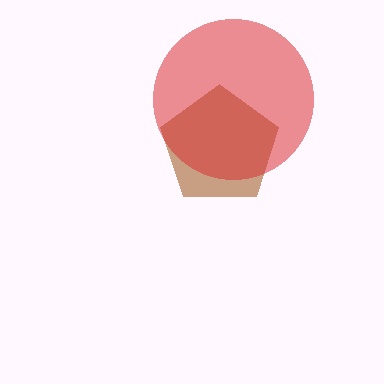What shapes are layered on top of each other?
The layered shapes are: a brown pentagon, a red circle.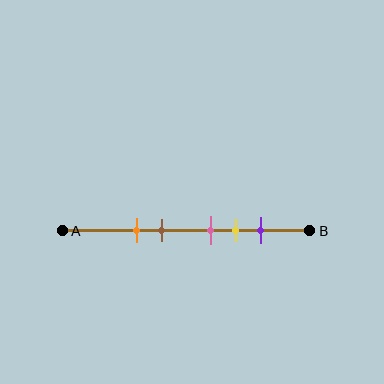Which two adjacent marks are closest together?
The pink and yellow marks are the closest adjacent pair.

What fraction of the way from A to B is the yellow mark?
The yellow mark is approximately 70% (0.7) of the way from A to B.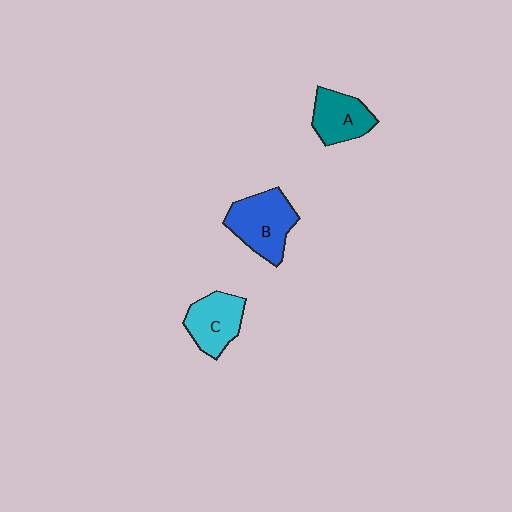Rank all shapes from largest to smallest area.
From largest to smallest: B (blue), C (cyan), A (teal).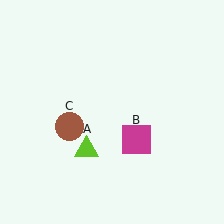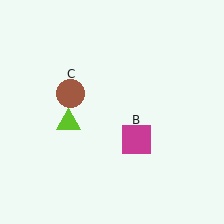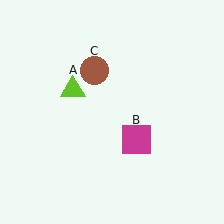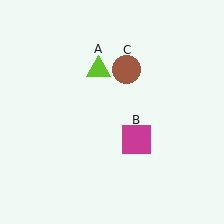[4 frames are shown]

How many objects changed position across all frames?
2 objects changed position: lime triangle (object A), brown circle (object C).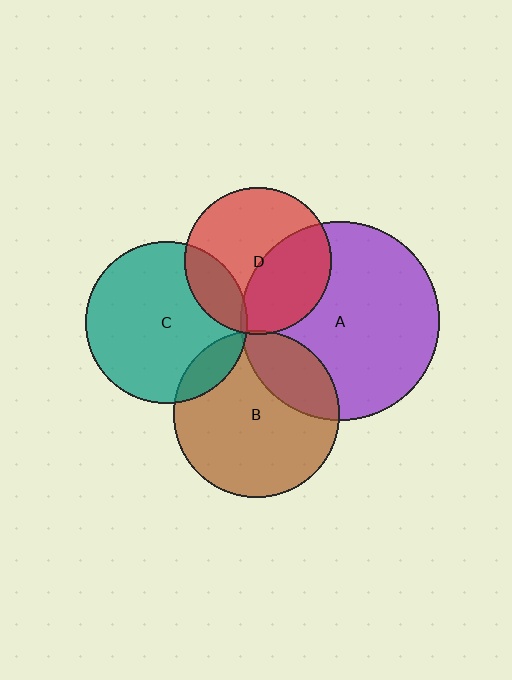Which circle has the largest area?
Circle A (purple).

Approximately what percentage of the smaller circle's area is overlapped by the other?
Approximately 20%.